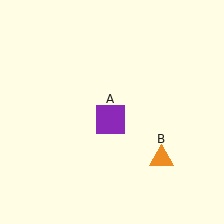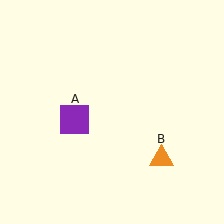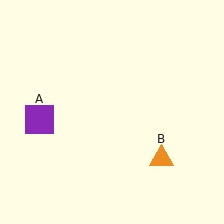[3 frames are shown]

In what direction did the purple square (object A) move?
The purple square (object A) moved left.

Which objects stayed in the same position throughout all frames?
Orange triangle (object B) remained stationary.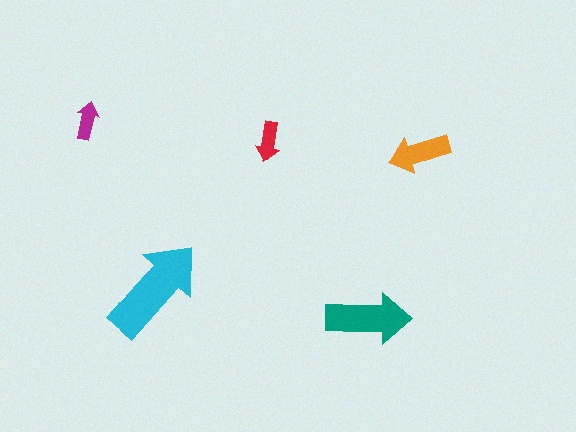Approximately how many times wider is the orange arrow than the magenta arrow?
About 1.5 times wider.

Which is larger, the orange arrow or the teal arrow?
The teal one.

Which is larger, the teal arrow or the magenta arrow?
The teal one.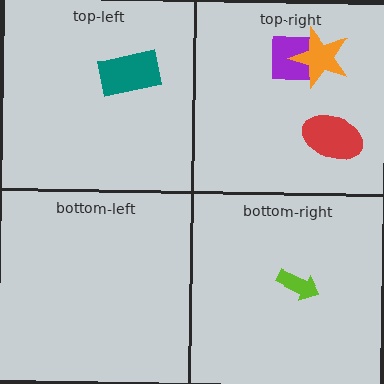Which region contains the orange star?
The top-right region.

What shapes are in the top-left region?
The teal rectangle.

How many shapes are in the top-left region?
1.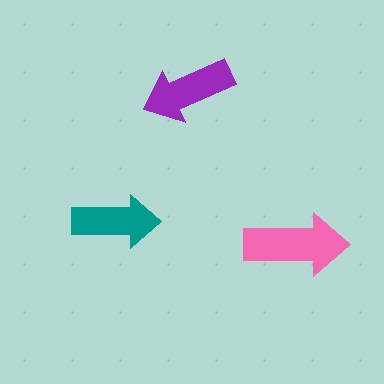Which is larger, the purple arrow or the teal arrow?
The purple one.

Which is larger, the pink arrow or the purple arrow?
The pink one.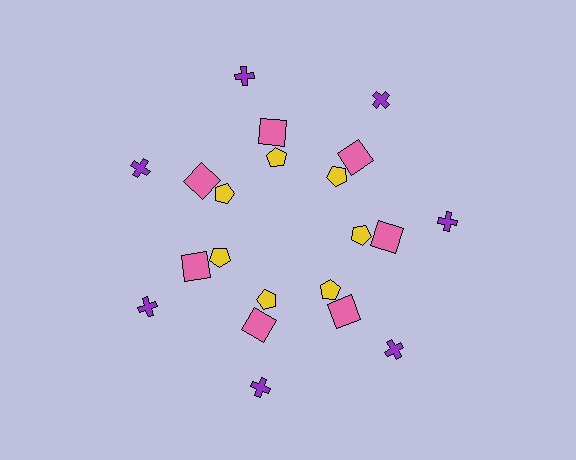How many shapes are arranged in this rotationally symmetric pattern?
There are 21 shapes, arranged in 7 groups of 3.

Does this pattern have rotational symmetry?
Yes, this pattern has 7-fold rotational symmetry. It looks the same after rotating 51 degrees around the center.